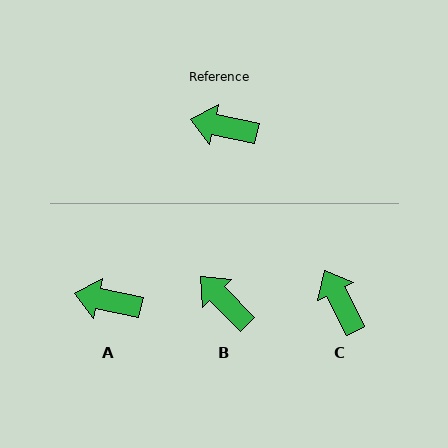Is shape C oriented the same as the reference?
No, it is off by about 51 degrees.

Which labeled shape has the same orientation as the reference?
A.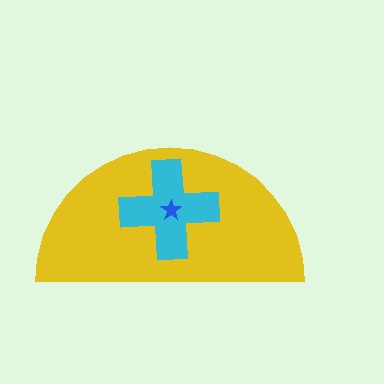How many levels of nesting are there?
3.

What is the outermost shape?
The yellow semicircle.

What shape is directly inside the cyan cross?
The blue star.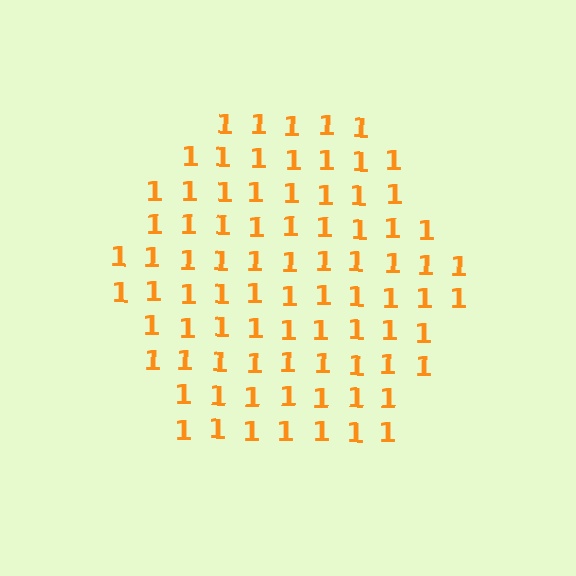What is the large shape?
The large shape is a hexagon.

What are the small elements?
The small elements are digit 1's.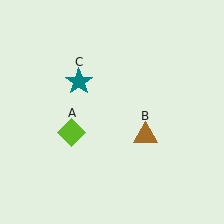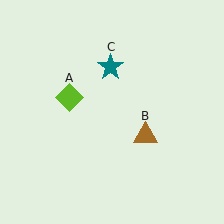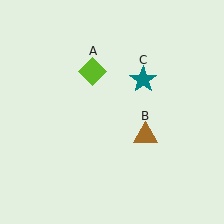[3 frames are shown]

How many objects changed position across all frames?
2 objects changed position: lime diamond (object A), teal star (object C).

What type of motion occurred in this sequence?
The lime diamond (object A), teal star (object C) rotated clockwise around the center of the scene.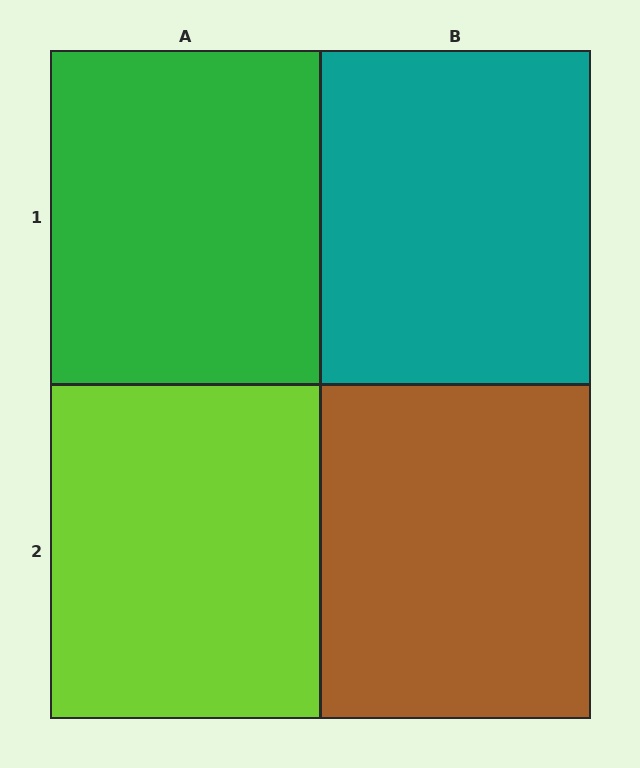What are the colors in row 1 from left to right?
Green, teal.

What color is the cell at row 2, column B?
Brown.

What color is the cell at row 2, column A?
Lime.